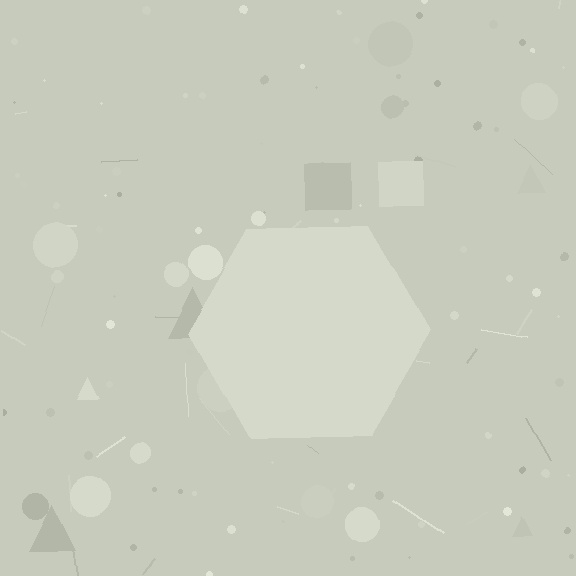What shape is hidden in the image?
A hexagon is hidden in the image.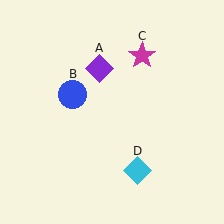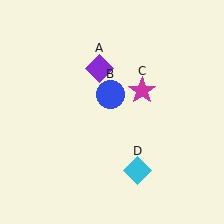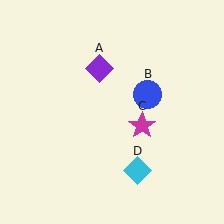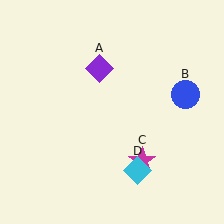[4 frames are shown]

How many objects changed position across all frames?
2 objects changed position: blue circle (object B), magenta star (object C).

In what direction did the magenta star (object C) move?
The magenta star (object C) moved down.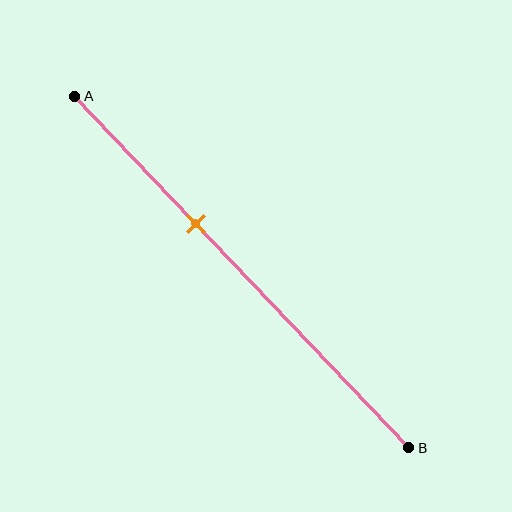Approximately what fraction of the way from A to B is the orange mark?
The orange mark is approximately 35% of the way from A to B.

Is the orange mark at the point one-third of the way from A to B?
Yes, the mark is approximately at the one-third point.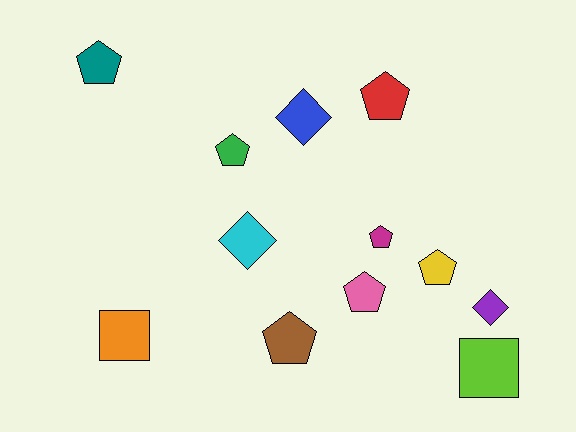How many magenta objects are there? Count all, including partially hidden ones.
There is 1 magenta object.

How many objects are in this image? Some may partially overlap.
There are 12 objects.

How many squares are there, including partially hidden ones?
There are 2 squares.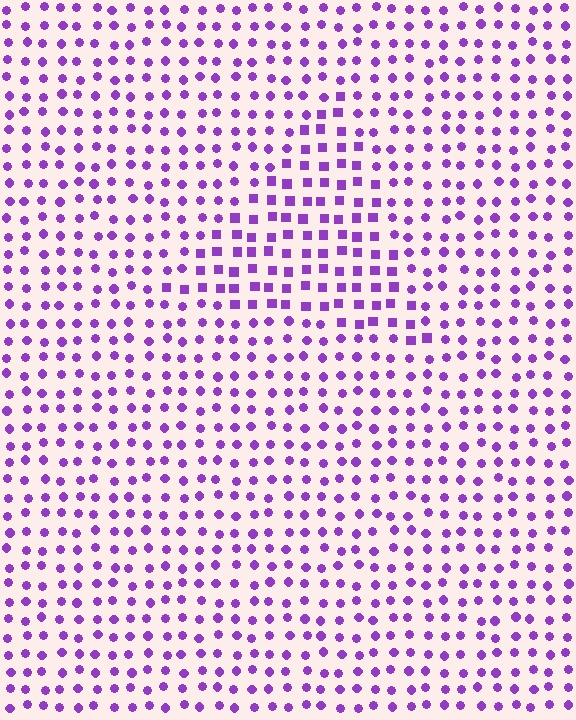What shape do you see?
I see a triangle.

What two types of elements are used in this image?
The image uses squares inside the triangle region and circles outside it.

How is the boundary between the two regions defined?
The boundary is defined by a change in element shape: squares inside vs. circles outside. All elements share the same color and spacing.